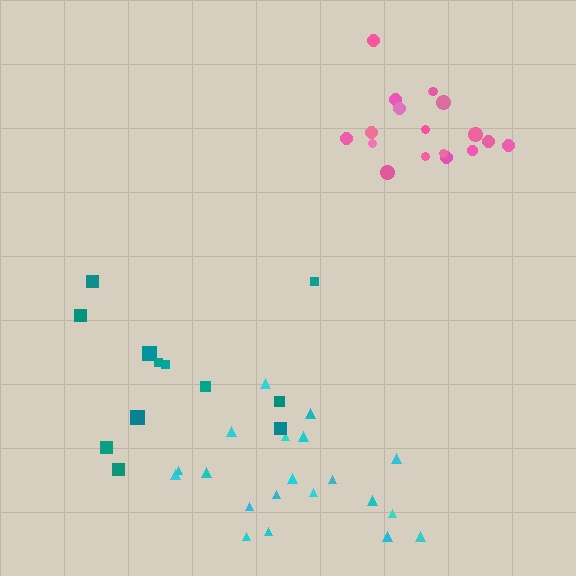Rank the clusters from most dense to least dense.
pink, cyan, teal.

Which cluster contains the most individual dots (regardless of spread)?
Cyan (20).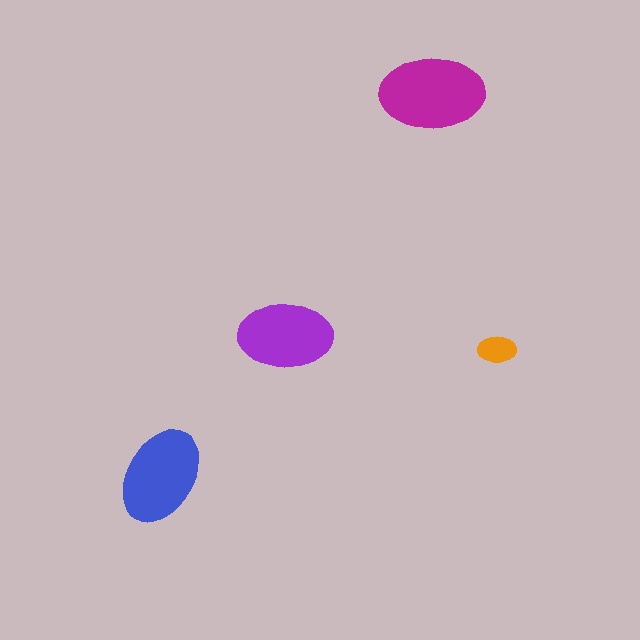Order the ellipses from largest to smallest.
the magenta one, the blue one, the purple one, the orange one.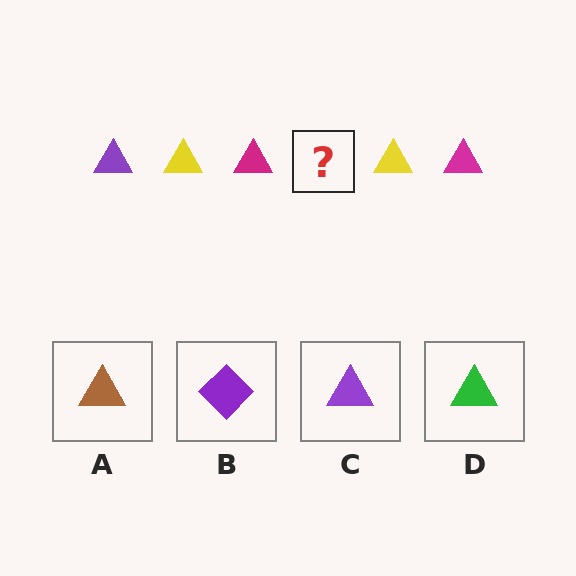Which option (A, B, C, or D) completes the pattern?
C.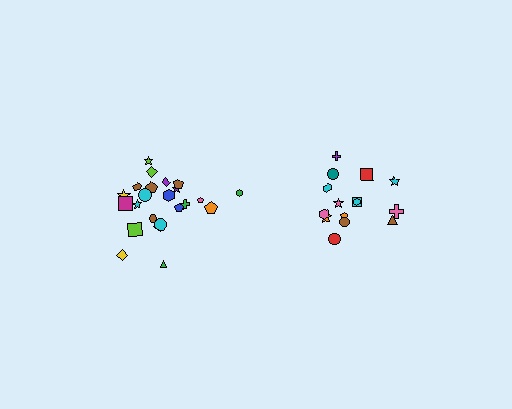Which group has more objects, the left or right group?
The left group.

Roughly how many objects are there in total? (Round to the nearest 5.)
Roughly 40 objects in total.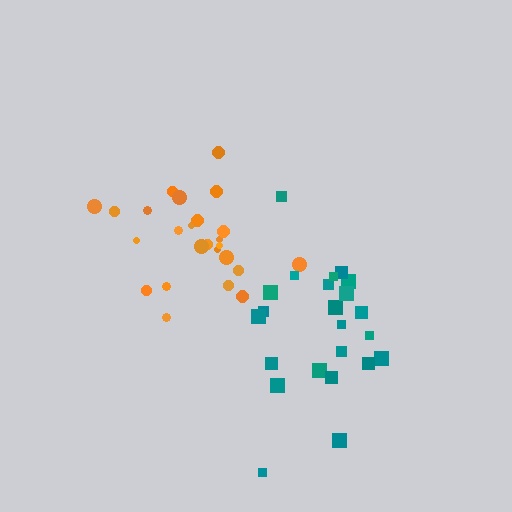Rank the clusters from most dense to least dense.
orange, teal.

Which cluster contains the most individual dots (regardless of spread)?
Orange (25).